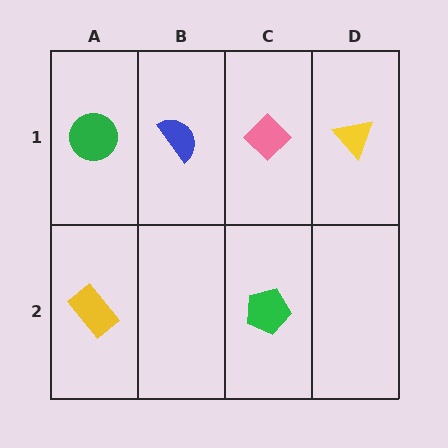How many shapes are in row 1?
4 shapes.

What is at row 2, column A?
A yellow rectangle.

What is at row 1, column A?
A green circle.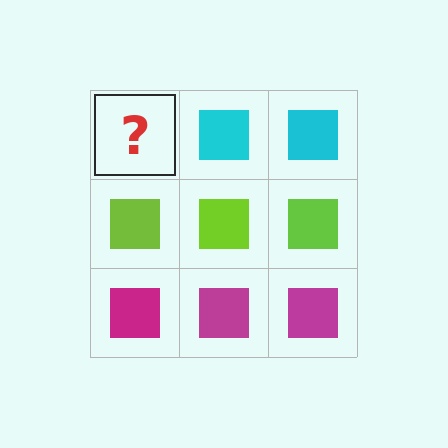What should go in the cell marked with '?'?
The missing cell should contain a cyan square.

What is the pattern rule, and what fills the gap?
The rule is that each row has a consistent color. The gap should be filled with a cyan square.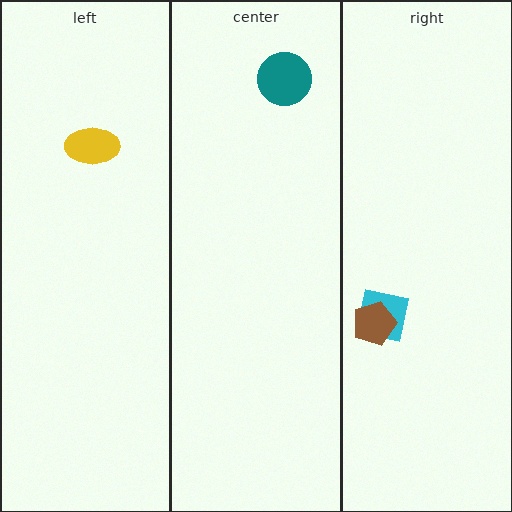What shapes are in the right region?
The cyan square, the brown pentagon.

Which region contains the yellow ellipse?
The left region.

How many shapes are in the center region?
1.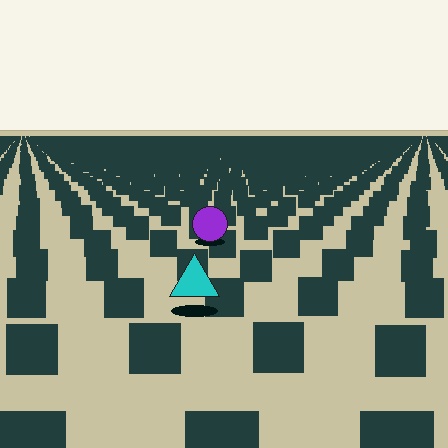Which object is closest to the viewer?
The cyan triangle is closest. The texture marks near it are larger and more spread out.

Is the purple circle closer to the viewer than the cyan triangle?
No. The cyan triangle is closer — you can tell from the texture gradient: the ground texture is coarser near it.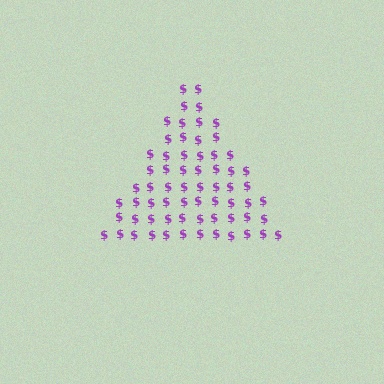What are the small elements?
The small elements are dollar signs.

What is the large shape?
The large shape is a triangle.